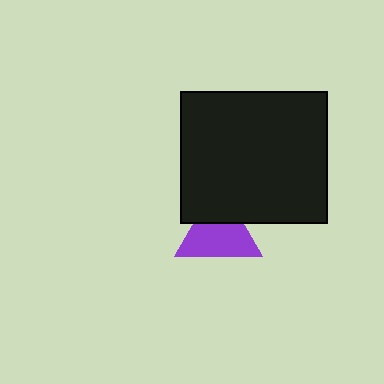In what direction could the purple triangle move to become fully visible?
The purple triangle could move down. That would shift it out from behind the black rectangle entirely.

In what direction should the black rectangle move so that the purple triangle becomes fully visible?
The black rectangle should move up. That is the shortest direction to clear the overlap and leave the purple triangle fully visible.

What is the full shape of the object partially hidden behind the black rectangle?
The partially hidden object is a purple triangle.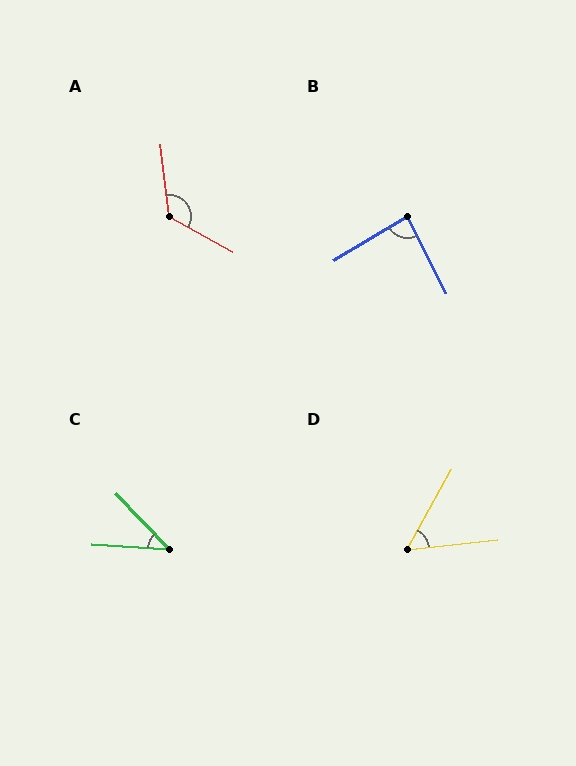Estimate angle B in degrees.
Approximately 86 degrees.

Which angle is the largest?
A, at approximately 126 degrees.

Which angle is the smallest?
C, at approximately 43 degrees.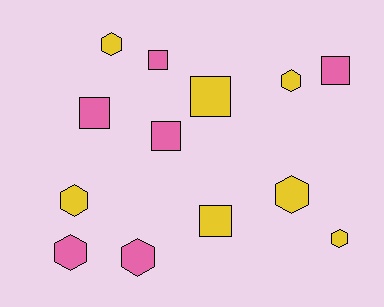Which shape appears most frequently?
Hexagon, with 7 objects.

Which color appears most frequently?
Yellow, with 7 objects.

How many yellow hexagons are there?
There are 5 yellow hexagons.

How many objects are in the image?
There are 13 objects.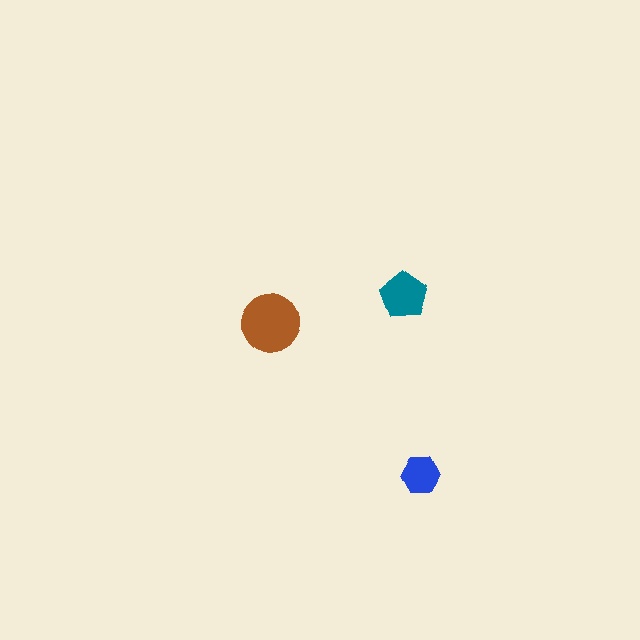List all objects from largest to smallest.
The brown circle, the teal pentagon, the blue hexagon.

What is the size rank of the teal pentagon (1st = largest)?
2nd.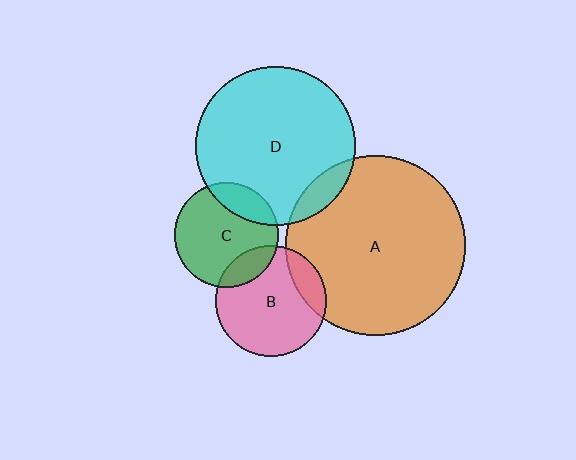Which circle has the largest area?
Circle A (orange).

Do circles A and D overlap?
Yes.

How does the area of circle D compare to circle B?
Approximately 2.1 times.